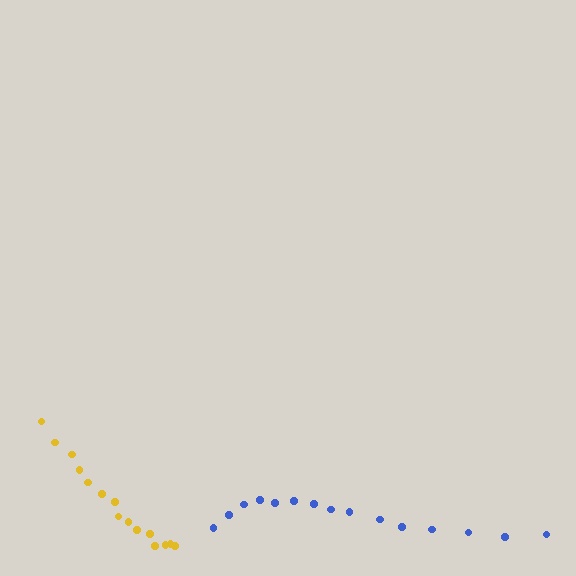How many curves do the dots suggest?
There are 2 distinct paths.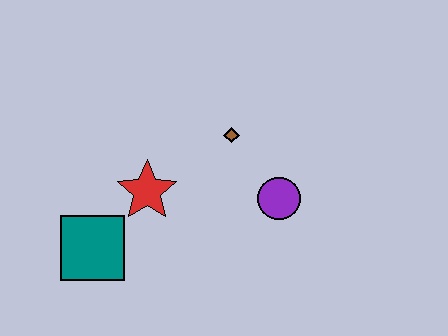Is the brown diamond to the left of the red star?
No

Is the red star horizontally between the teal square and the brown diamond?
Yes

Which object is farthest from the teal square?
The purple circle is farthest from the teal square.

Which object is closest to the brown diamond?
The purple circle is closest to the brown diamond.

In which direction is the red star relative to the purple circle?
The red star is to the left of the purple circle.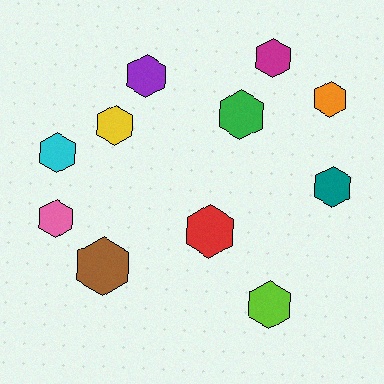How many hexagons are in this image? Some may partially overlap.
There are 11 hexagons.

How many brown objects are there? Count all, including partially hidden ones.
There is 1 brown object.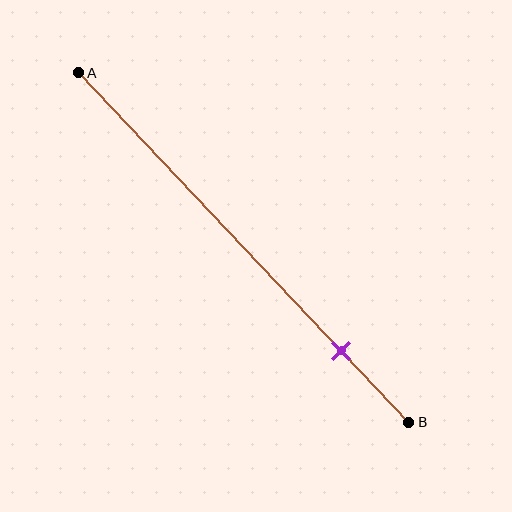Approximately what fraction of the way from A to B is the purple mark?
The purple mark is approximately 80% of the way from A to B.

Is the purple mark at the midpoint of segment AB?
No, the mark is at about 80% from A, not at the 50% midpoint.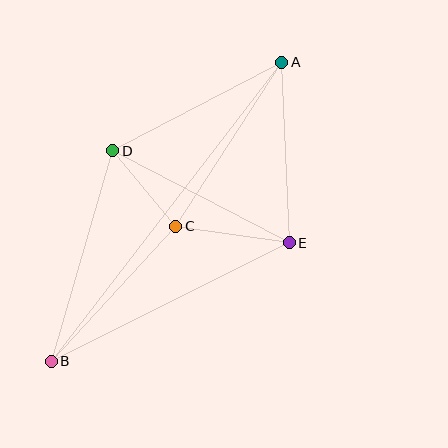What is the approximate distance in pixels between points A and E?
The distance between A and E is approximately 181 pixels.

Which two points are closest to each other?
Points C and D are closest to each other.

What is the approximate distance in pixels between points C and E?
The distance between C and E is approximately 115 pixels.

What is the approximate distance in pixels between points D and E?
The distance between D and E is approximately 199 pixels.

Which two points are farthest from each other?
Points A and B are farthest from each other.